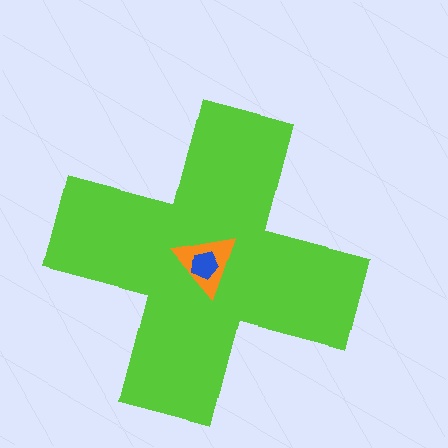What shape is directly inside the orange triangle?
The blue pentagon.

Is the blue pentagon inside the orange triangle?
Yes.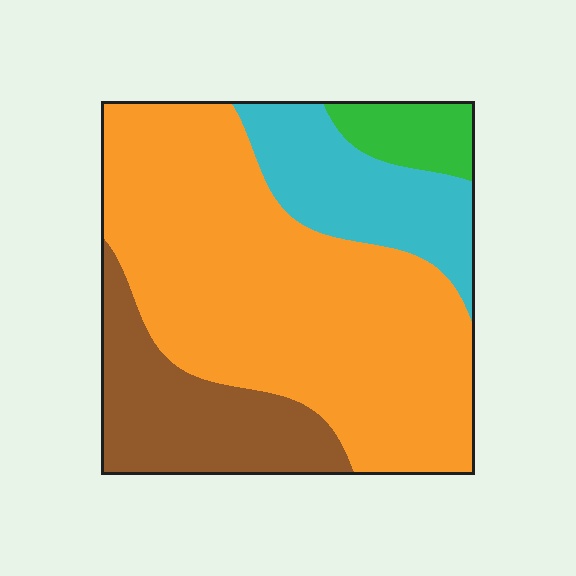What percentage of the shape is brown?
Brown covers 19% of the shape.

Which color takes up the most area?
Orange, at roughly 60%.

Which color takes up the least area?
Green, at roughly 5%.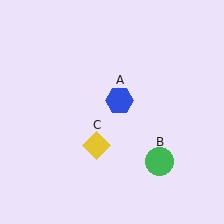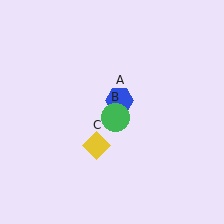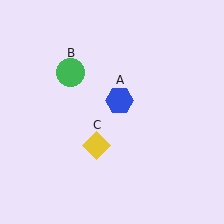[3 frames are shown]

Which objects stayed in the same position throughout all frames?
Blue hexagon (object A) and yellow diamond (object C) remained stationary.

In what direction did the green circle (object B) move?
The green circle (object B) moved up and to the left.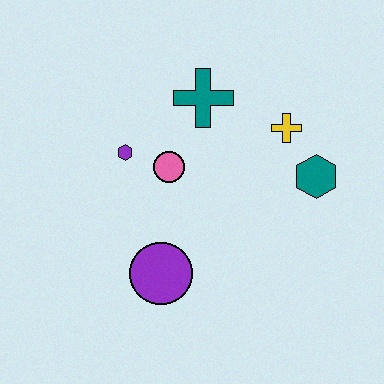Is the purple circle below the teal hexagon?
Yes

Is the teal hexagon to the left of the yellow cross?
No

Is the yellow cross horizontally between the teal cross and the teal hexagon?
Yes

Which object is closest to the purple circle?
The pink circle is closest to the purple circle.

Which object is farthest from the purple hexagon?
The teal hexagon is farthest from the purple hexagon.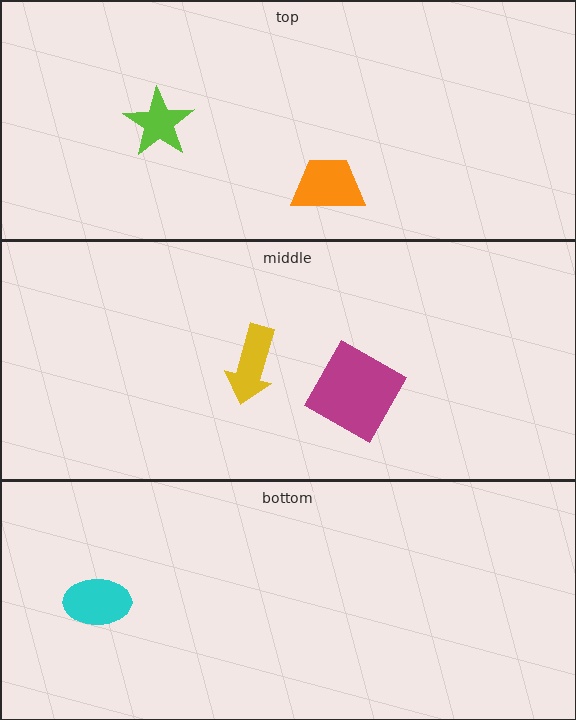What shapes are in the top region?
The lime star, the orange trapezoid.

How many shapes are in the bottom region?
1.